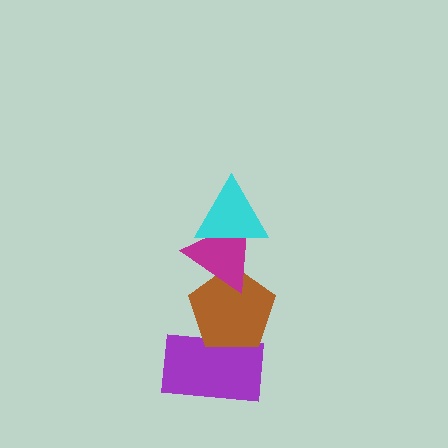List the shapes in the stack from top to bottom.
From top to bottom: the cyan triangle, the magenta triangle, the brown pentagon, the purple rectangle.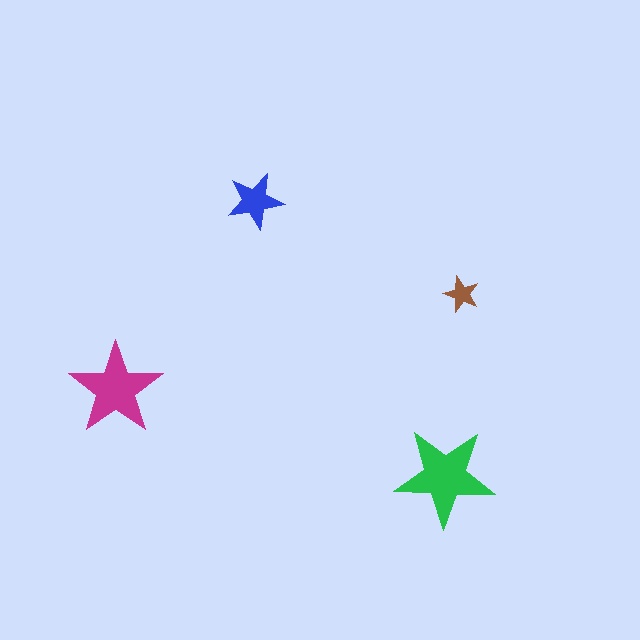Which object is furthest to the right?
The brown star is rightmost.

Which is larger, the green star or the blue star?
The green one.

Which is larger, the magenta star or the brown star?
The magenta one.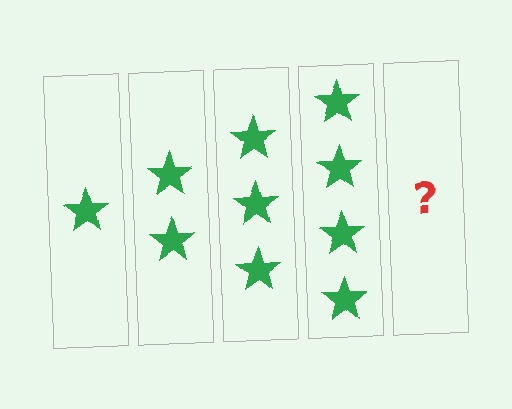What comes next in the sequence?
The next element should be 5 stars.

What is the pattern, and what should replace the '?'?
The pattern is that each step adds one more star. The '?' should be 5 stars.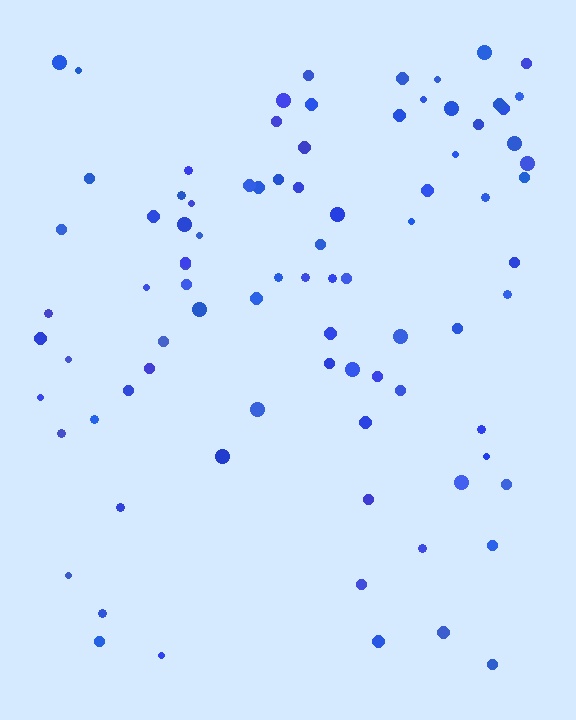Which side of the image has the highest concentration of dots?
The top.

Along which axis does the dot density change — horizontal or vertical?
Vertical.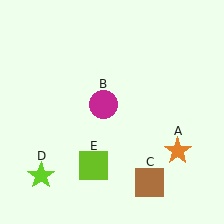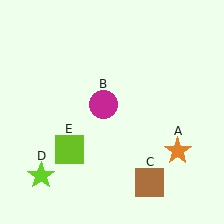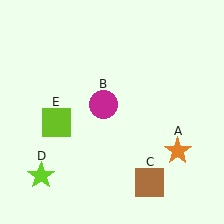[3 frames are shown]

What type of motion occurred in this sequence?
The lime square (object E) rotated clockwise around the center of the scene.